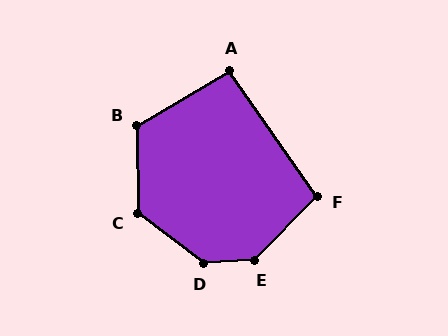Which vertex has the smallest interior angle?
A, at approximately 94 degrees.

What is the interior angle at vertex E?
Approximately 137 degrees (obtuse).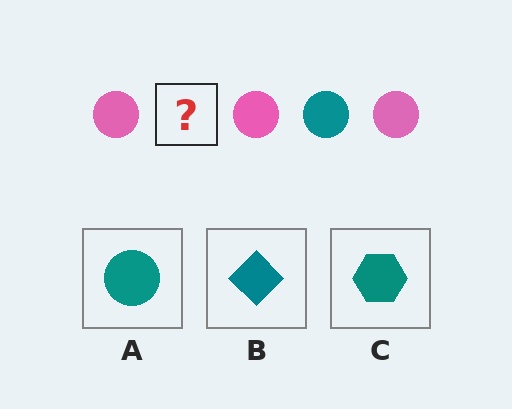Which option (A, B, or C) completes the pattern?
A.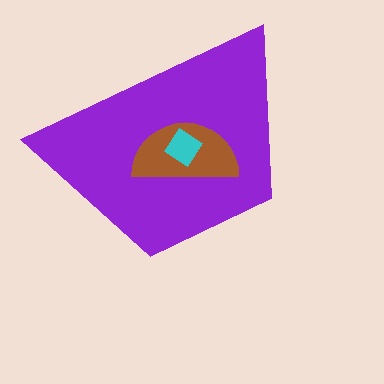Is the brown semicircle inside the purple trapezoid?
Yes.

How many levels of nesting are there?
3.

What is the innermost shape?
The cyan diamond.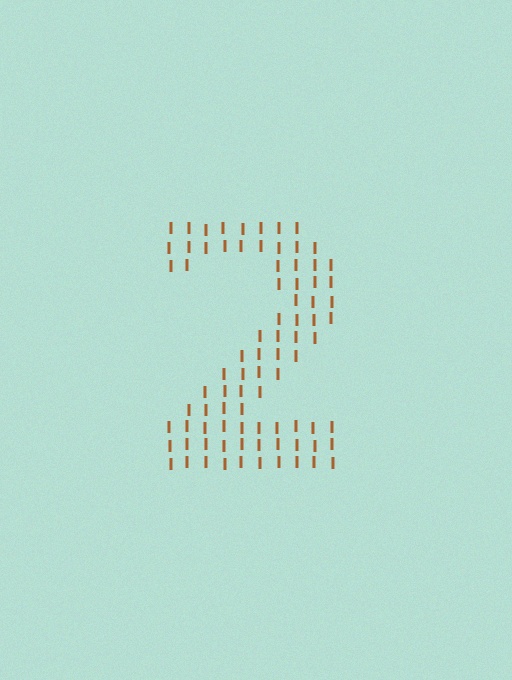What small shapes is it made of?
It is made of small letter I's.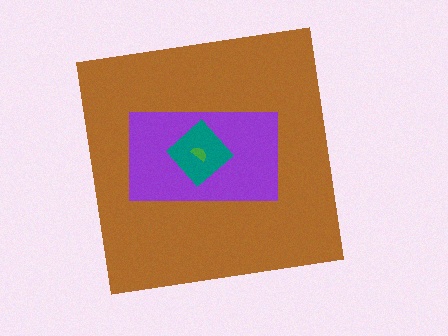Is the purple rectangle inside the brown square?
Yes.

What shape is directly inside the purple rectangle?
The teal diamond.